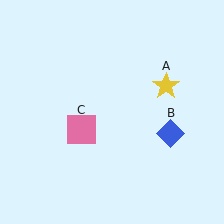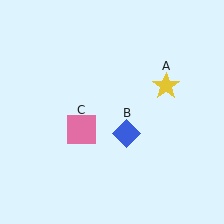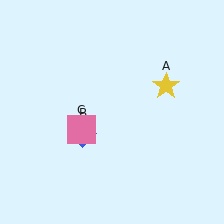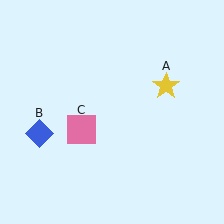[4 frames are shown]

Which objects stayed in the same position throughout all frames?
Yellow star (object A) and pink square (object C) remained stationary.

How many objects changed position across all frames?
1 object changed position: blue diamond (object B).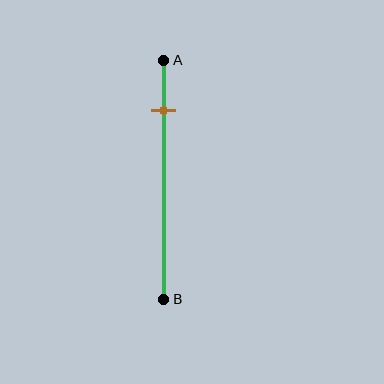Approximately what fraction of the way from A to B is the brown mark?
The brown mark is approximately 20% of the way from A to B.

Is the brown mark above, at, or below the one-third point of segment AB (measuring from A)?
The brown mark is above the one-third point of segment AB.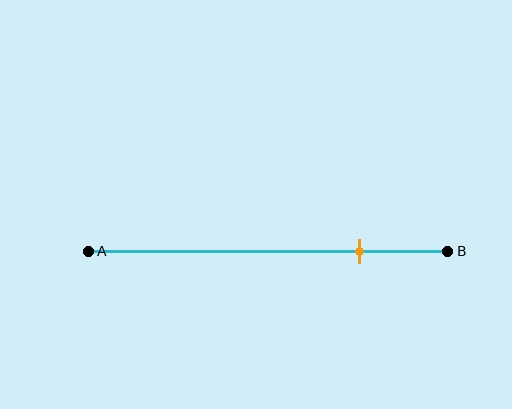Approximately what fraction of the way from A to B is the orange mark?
The orange mark is approximately 75% of the way from A to B.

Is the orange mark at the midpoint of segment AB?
No, the mark is at about 75% from A, not at the 50% midpoint.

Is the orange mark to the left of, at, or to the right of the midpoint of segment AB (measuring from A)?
The orange mark is to the right of the midpoint of segment AB.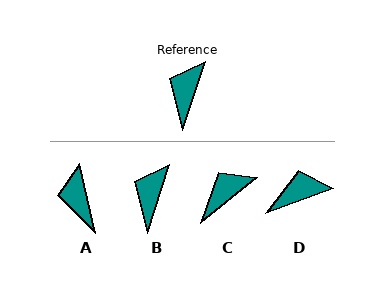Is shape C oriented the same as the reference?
No, it is off by about 33 degrees.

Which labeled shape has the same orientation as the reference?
B.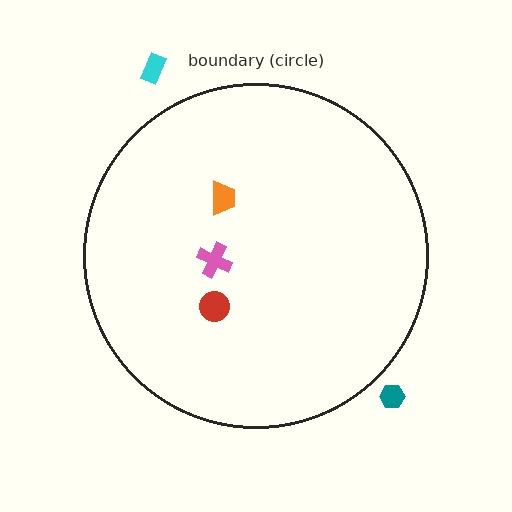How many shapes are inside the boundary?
3 inside, 2 outside.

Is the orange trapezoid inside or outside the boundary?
Inside.